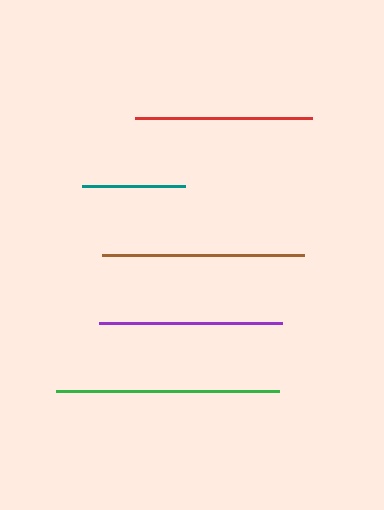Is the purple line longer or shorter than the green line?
The green line is longer than the purple line.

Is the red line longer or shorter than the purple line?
The purple line is longer than the red line.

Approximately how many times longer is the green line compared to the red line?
The green line is approximately 1.3 times the length of the red line.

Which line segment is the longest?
The green line is the longest at approximately 222 pixels.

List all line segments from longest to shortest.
From longest to shortest: green, brown, purple, red, teal.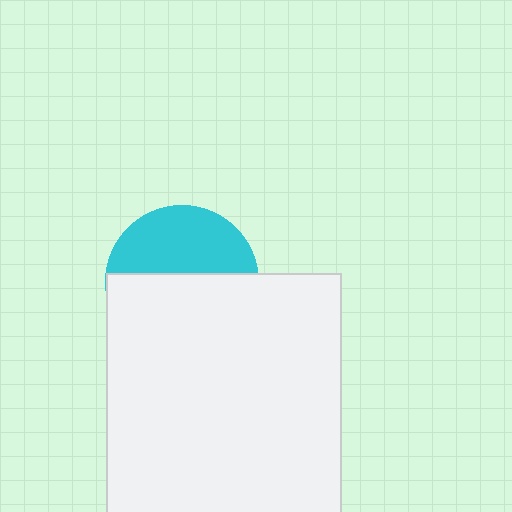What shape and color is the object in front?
The object in front is a white rectangle.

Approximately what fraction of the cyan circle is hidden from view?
Roughly 57% of the cyan circle is hidden behind the white rectangle.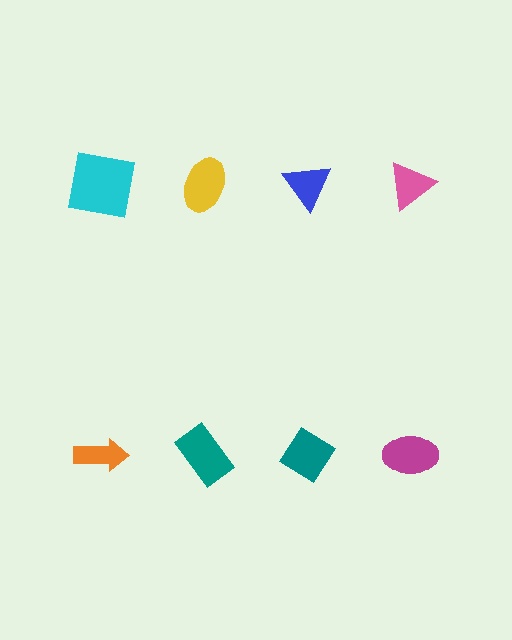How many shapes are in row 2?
4 shapes.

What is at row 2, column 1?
An orange arrow.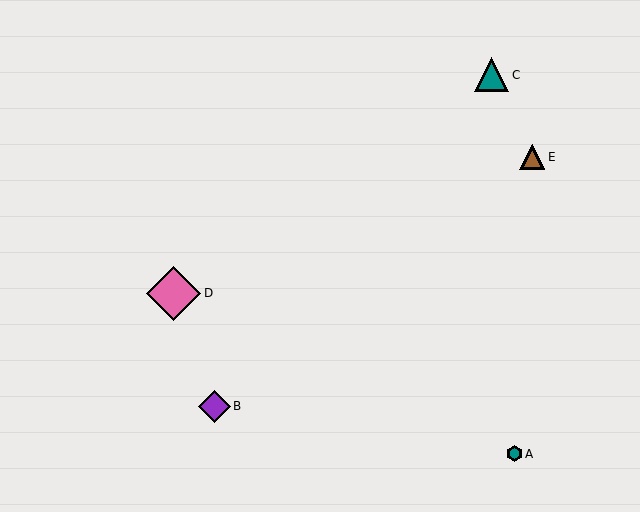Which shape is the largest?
The pink diamond (labeled D) is the largest.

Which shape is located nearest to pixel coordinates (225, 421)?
The purple diamond (labeled B) at (214, 406) is nearest to that location.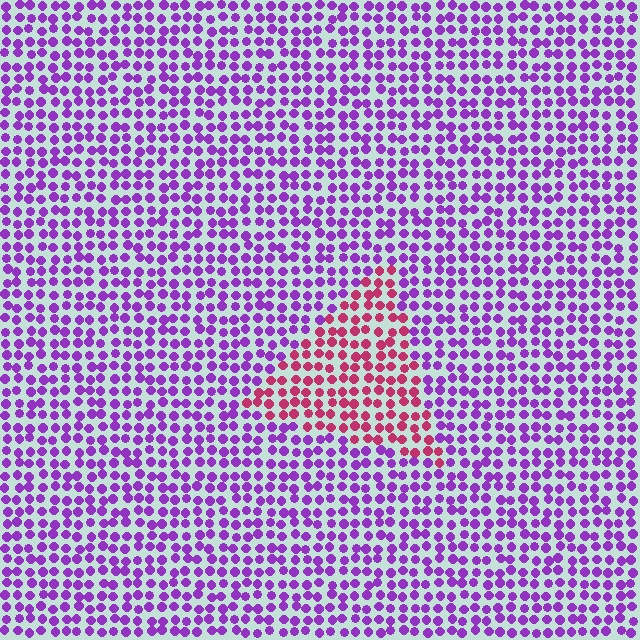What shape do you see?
I see a triangle.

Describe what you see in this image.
The image is filled with small purple elements in a uniform arrangement. A triangle-shaped region is visible where the elements are tinted to a slightly different hue, forming a subtle color boundary.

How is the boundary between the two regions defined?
The boundary is defined purely by a slight shift in hue (about 55 degrees). Spacing, size, and orientation are identical on both sides.